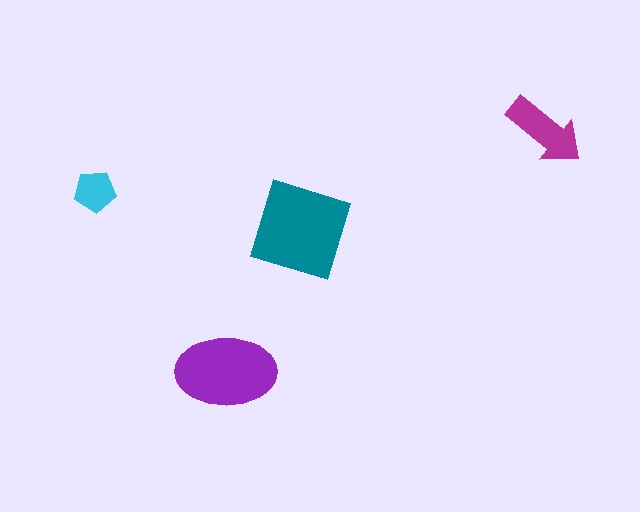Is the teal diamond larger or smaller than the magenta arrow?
Larger.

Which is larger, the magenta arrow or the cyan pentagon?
The magenta arrow.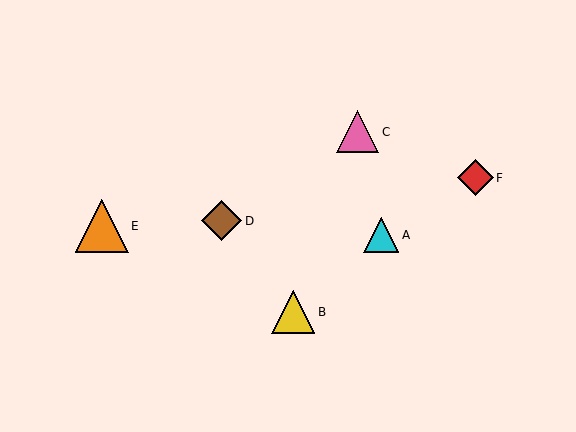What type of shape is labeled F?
Shape F is a red diamond.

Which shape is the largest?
The orange triangle (labeled E) is the largest.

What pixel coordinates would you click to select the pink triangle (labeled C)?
Click at (358, 132) to select the pink triangle C.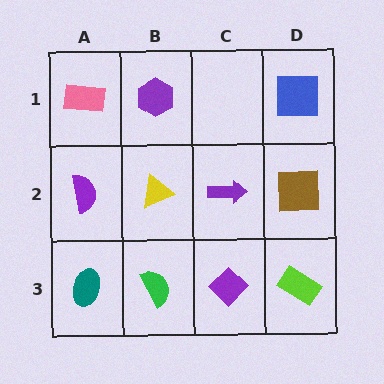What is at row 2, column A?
A purple semicircle.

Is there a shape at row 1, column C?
No, that cell is empty.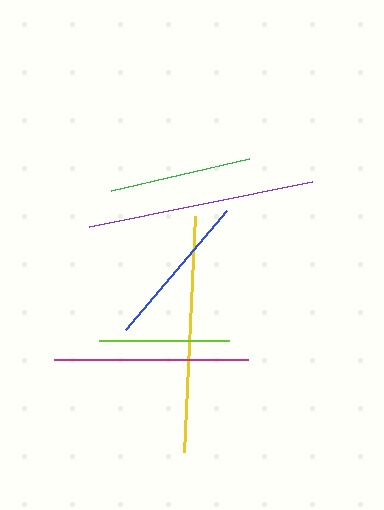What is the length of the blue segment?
The blue segment is approximately 156 pixels long.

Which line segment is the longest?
The yellow line is the longest at approximately 236 pixels.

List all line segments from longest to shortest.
From longest to shortest: yellow, purple, magenta, blue, green, lime.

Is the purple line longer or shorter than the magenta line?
The purple line is longer than the magenta line.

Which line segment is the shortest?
The lime line is the shortest at approximately 130 pixels.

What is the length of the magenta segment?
The magenta segment is approximately 194 pixels long.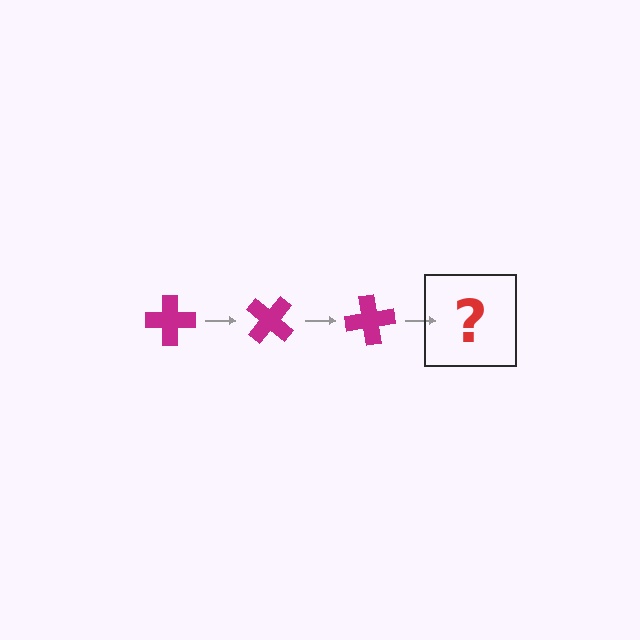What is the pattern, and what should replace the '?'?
The pattern is that the cross rotates 40 degrees each step. The '?' should be a magenta cross rotated 120 degrees.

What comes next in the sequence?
The next element should be a magenta cross rotated 120 degrees.